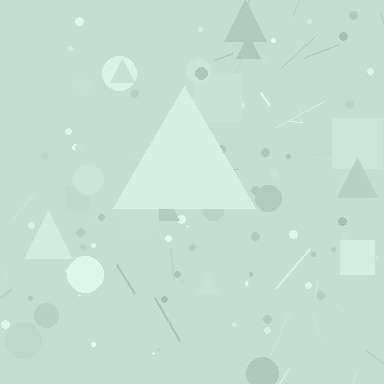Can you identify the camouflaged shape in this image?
The camouflaged shape is a triangle.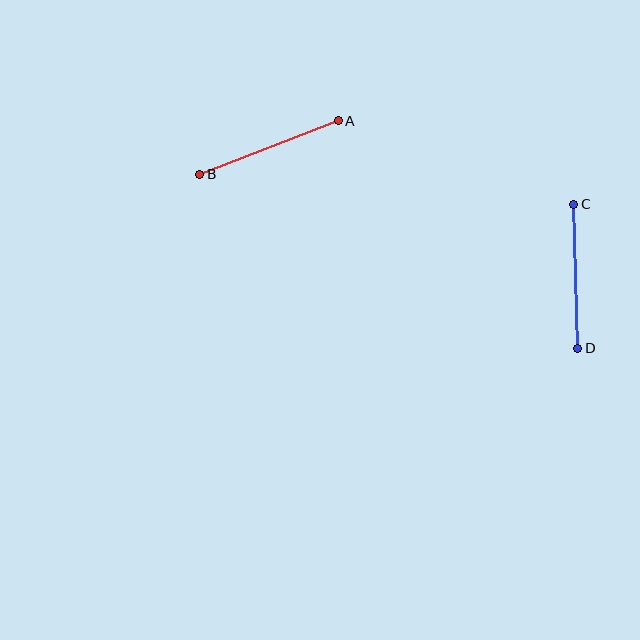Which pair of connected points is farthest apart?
Points A and B are farthest apart.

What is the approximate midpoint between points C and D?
The midpoint is at approximately (576, 276) pixels.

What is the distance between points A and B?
The distance is approximately 148 pixels.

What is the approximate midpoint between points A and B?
The midpoint is at approximately (269, 148) pixels.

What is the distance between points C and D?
The distance is approximately 144 pixels.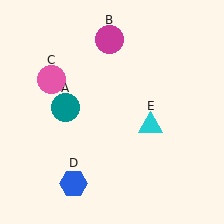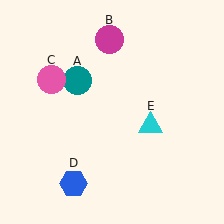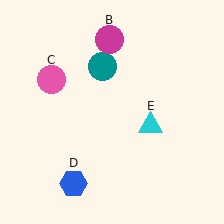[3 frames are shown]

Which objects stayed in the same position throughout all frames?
Magenta circle (object B) and pink circle (object C) and blue hexagon (object D) and cyan triangle (object E) remained stationary.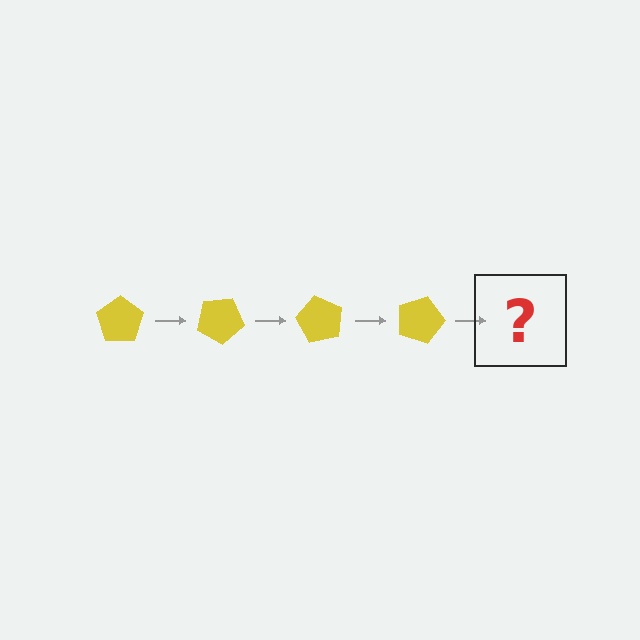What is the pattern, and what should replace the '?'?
The pattern is that the pentagon rotates 30 degrees each step. The '?' should be a yellow pentagon rotated 120 degrees.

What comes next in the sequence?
The next element should be a yellow pentagon rotated 120 degrees.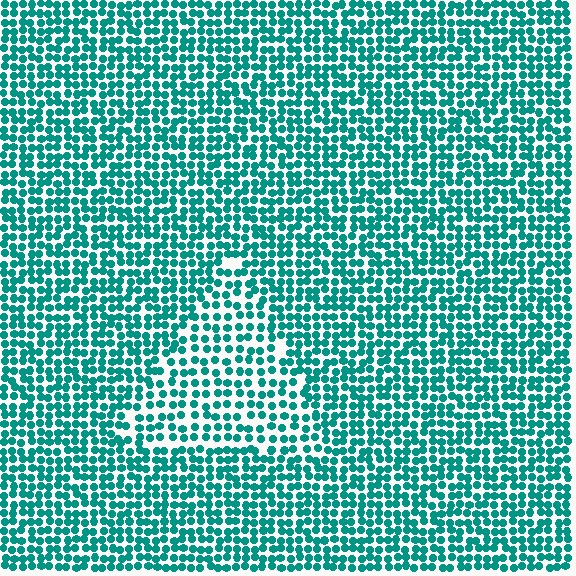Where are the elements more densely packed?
The elements are more densely packed outside the triangle boundary.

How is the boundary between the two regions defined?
The boundary is defined by a change in element density (approximately 1.5x ratio). All elements are the same color, size, and shape.